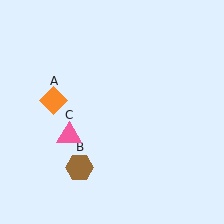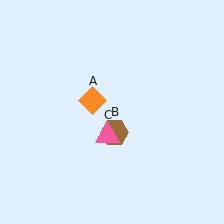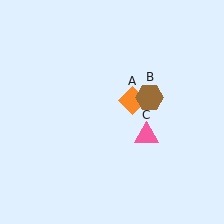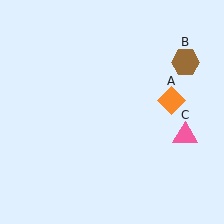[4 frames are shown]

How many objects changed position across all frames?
3 objects changed position: orange diamond (object A), brown hexagon (object B), pink triangle (object C).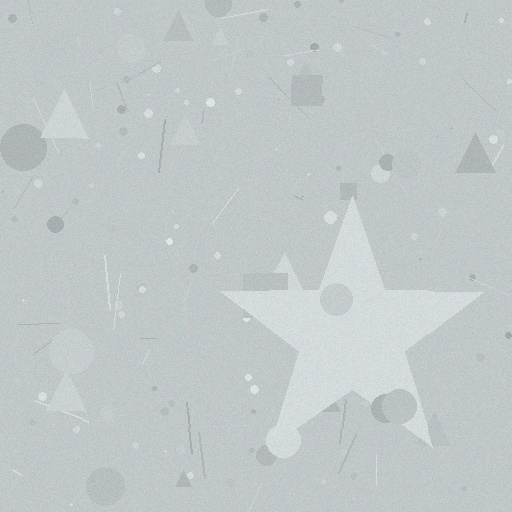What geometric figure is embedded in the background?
A star is embedded in the background.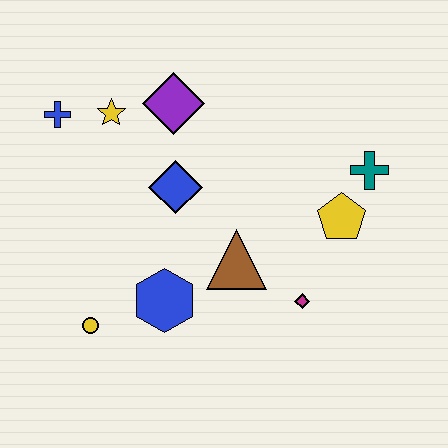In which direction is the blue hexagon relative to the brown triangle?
The blue hexagon is to the left of the brown triangle.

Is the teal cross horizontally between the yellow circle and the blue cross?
No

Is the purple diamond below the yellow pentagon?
No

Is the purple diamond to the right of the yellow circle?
Yes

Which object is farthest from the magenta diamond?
The blue cross is farthest from the magenta diamond.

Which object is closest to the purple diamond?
The yellow star is closest to the purple diamond.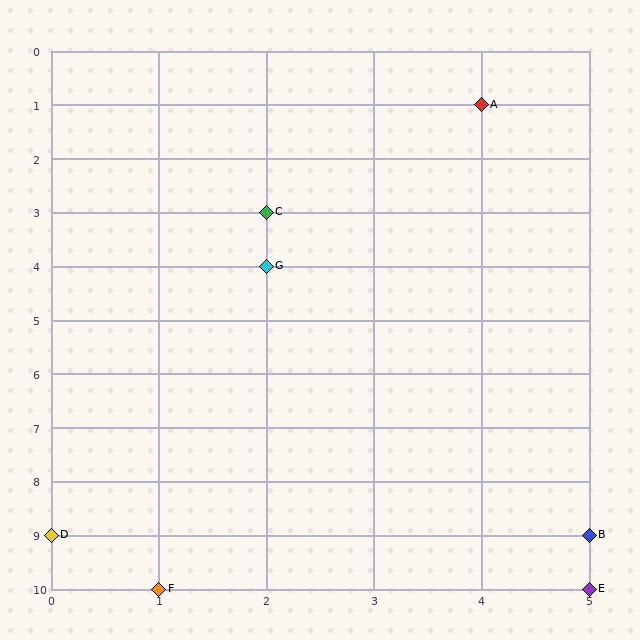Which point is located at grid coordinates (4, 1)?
Point A is at (4, 1).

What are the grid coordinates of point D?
Point D is at grid coordinates (0, 9).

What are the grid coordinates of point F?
Point F is at grid coordinates (1, 10).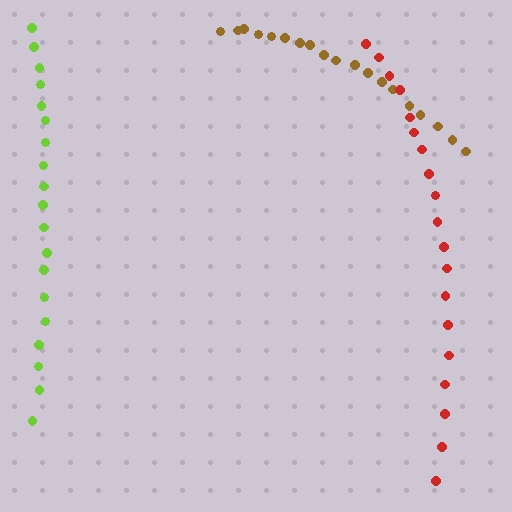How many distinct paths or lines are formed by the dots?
There are 3 distinct paths.